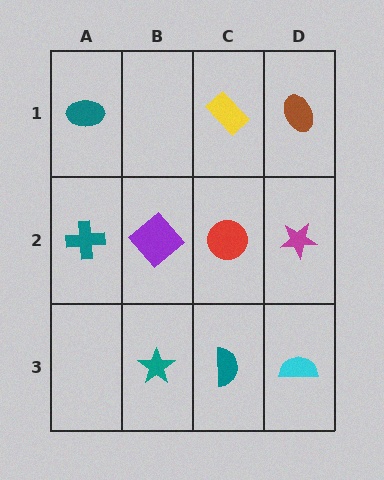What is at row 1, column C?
A yellow rectangle.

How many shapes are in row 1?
3 shapes.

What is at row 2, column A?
A teal cross.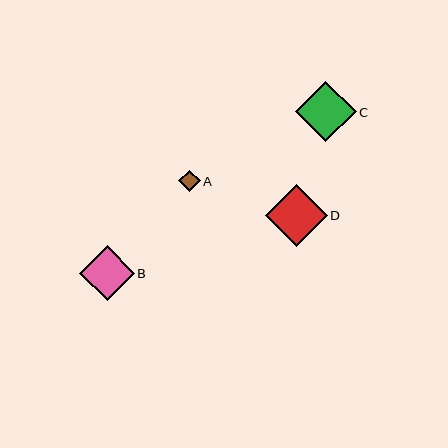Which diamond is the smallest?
Diamond A is the smallest with a size of approximately 21 pixels.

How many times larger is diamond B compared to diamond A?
Diamond B is approximately 2.6 times the size of diamond A.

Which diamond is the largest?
Diamond D is the largest with a size of approximately 62 pixels.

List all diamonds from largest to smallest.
From largest to smallest: D, C, B, A.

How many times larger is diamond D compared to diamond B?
Diamond D is approximately 1.1 times the size of diamond B.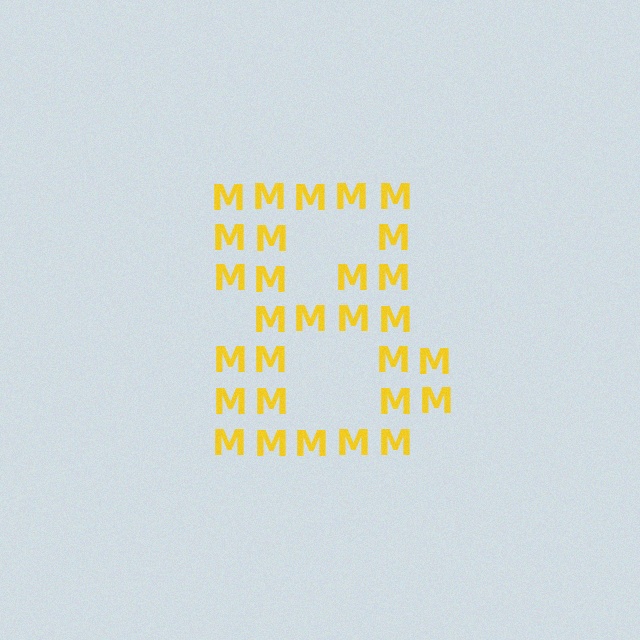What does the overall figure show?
The overall figure shows the digit 8.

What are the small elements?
The small elements are letter M's.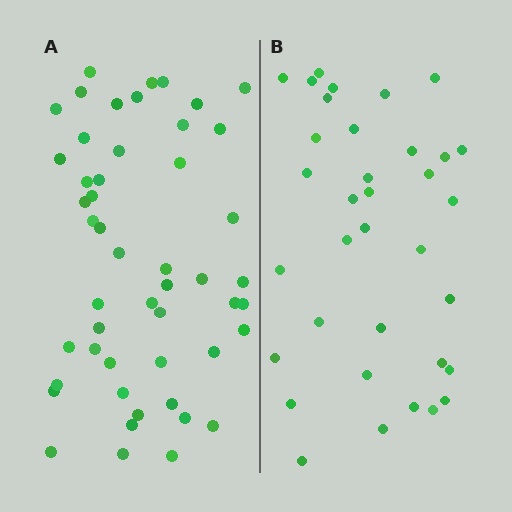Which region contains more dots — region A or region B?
Region A (the left region) has more dots.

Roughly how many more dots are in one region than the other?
Region A has approximately 15 more dots than region B.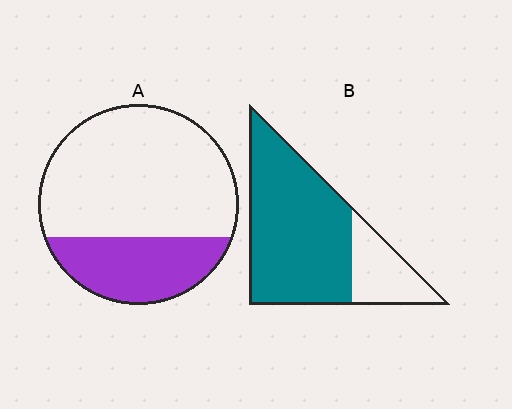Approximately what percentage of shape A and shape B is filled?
A is approximately 30% and B is approximately 75%.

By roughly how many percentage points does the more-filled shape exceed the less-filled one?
By roughly 45 percentage points (B over A).